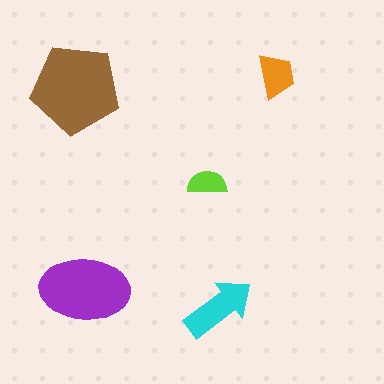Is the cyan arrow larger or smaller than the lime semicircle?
Larger.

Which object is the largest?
The brown pentagon.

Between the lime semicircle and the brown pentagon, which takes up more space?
The brown pentagon.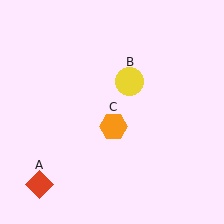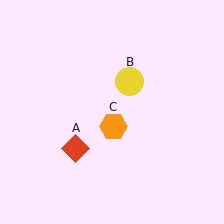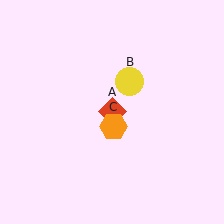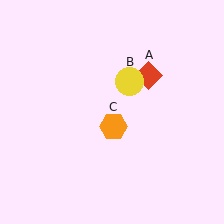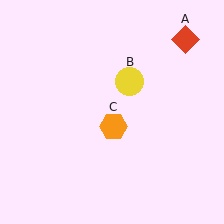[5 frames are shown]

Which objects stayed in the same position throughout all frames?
Yellow circle (object B) and orange hexagon (object C) remained stationary.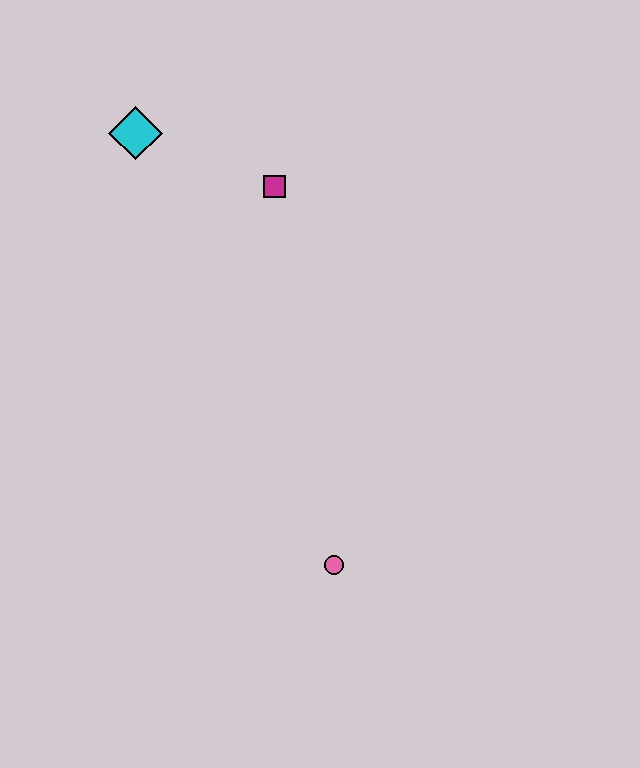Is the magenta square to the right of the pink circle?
No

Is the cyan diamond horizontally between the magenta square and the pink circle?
No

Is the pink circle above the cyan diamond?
No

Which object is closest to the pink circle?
The magenta square is closest to the pink circle.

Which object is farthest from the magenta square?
The pink circle is farthest from the magenta square.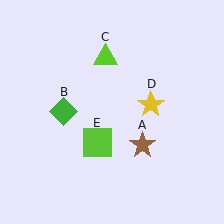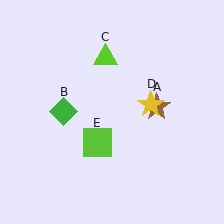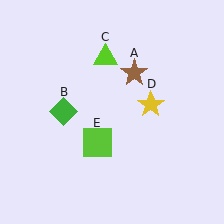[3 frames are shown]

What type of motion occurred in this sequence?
The brown star (object A) rotated counterclockwise around the center of the scene.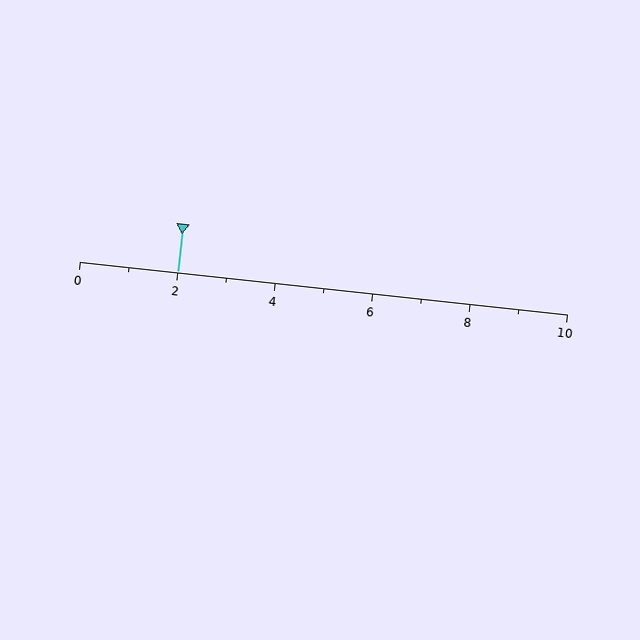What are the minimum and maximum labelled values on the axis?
The axis runs from 0 to 10.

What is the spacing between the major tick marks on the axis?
The major ticks are spaced 2 apart.